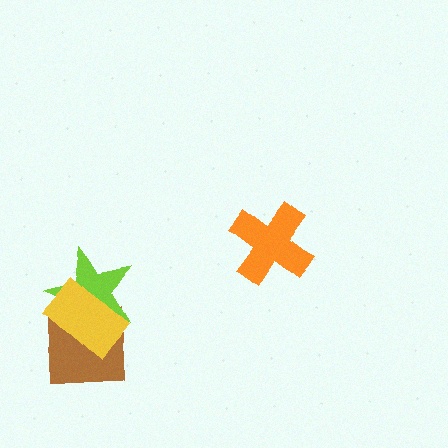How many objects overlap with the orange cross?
0 objects overlap with the orange cross.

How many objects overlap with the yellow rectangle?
2 objects overlap with the yellow rectangle.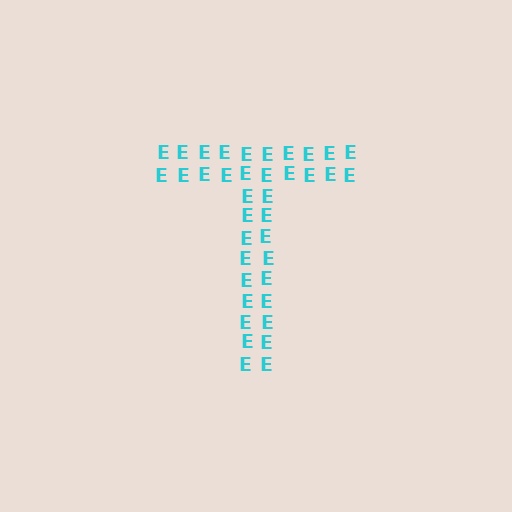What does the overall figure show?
The overall figure shows the letter T.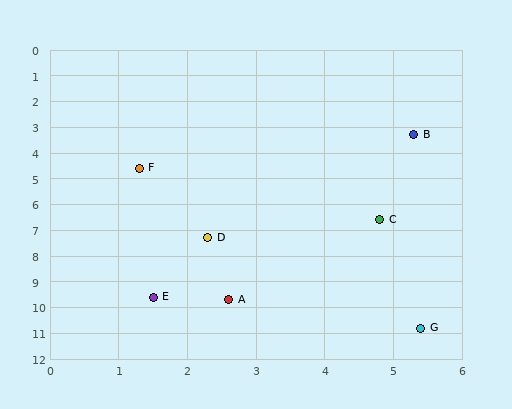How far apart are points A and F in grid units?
Points A and F are about 5.3 grid units apart.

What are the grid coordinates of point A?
Point A is at approximately (2.6, 9.7).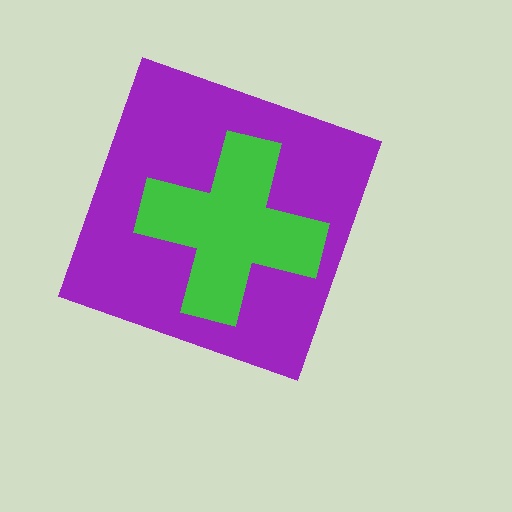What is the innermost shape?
The green cross.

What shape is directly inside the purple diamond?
The green cross.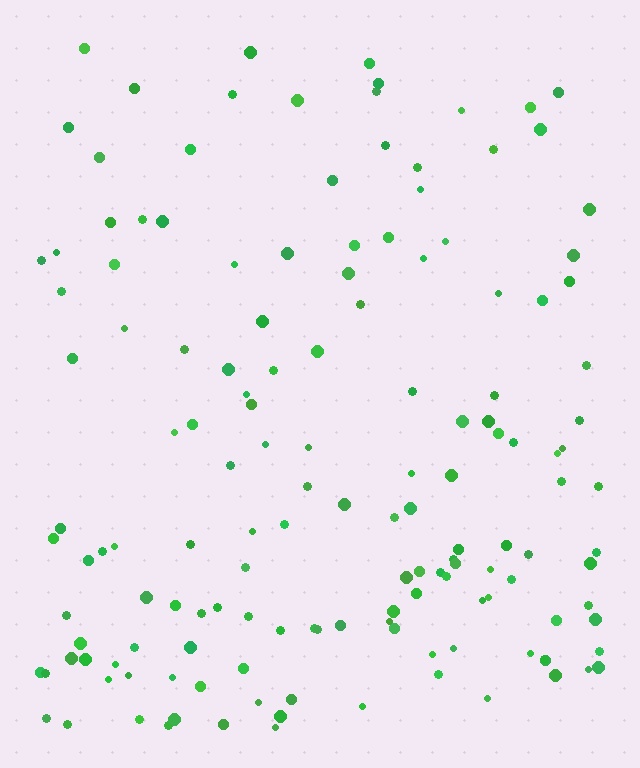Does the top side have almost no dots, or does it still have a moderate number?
Still a moderate number, just noticeably fewer than the bottom.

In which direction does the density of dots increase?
From top to bottom, with the bottom side densest.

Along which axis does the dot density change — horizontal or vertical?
Vertical.